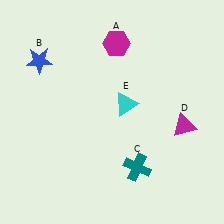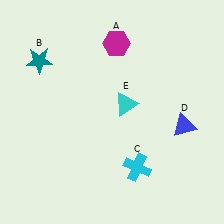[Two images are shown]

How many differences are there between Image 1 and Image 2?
There are 3 differences between the two images.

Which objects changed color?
B changed from blue to teal. C changed from teal to cyan. D changed from magenta to blue.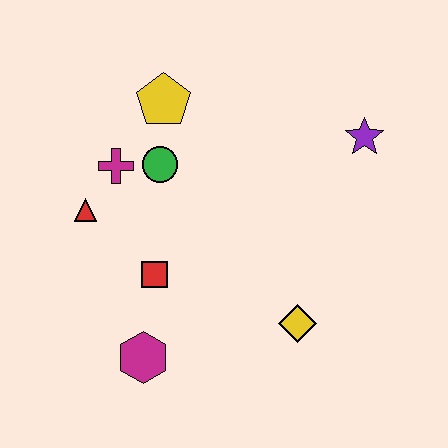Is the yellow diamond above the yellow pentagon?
No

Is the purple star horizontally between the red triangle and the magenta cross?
No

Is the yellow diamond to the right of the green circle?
Yes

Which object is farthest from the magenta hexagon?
The purple star is farthest from the magenta hexagon.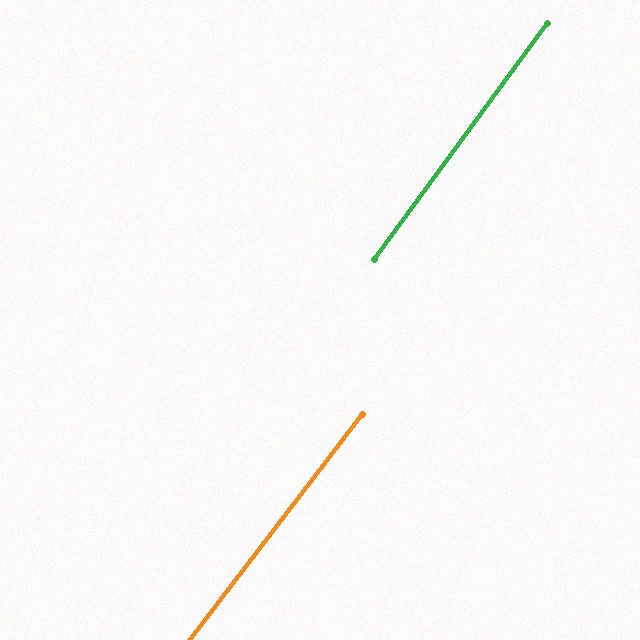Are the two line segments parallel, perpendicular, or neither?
Parallel — their directions differ by only 1.2°.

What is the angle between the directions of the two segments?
Approximately 1 degree.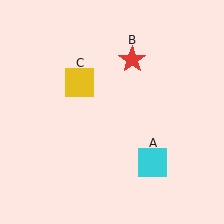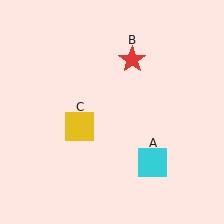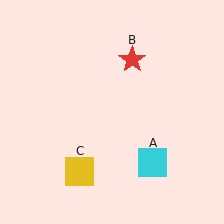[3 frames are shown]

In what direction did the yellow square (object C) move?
The yellow square (object C) moved down.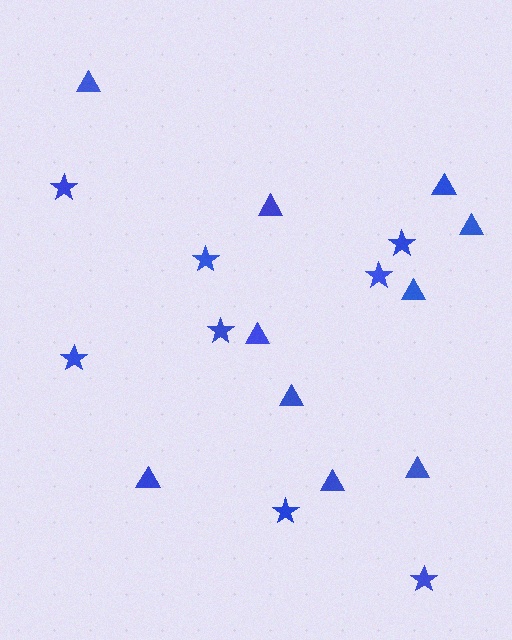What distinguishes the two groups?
There are 2 groups: one group of triangles (10) and one group of stars (8).